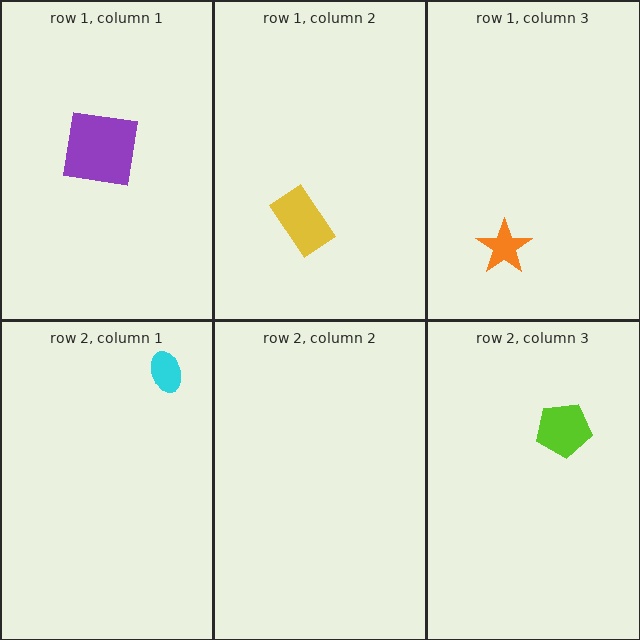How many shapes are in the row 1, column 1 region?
1.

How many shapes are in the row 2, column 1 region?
1.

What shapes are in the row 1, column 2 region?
The yellow rectangle.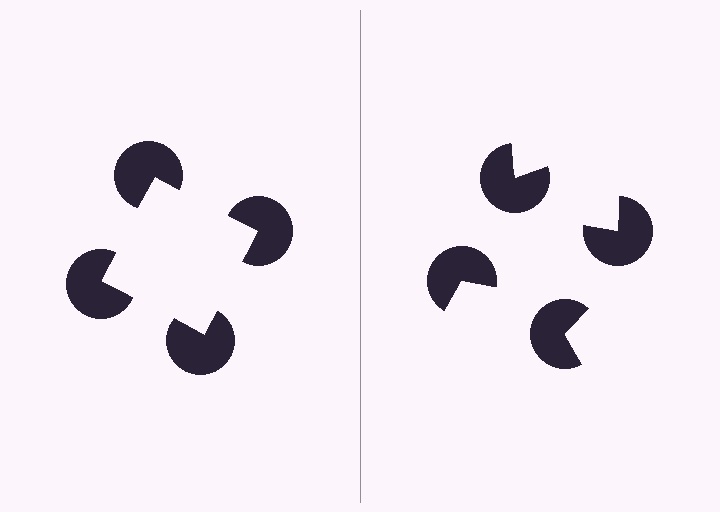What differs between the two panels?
The pac-man discs are positioned identically on both sides; only the wedge orientations differ. On the left they align to a square; on the right they are misaligned.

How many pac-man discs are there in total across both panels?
8 — 4 on each side.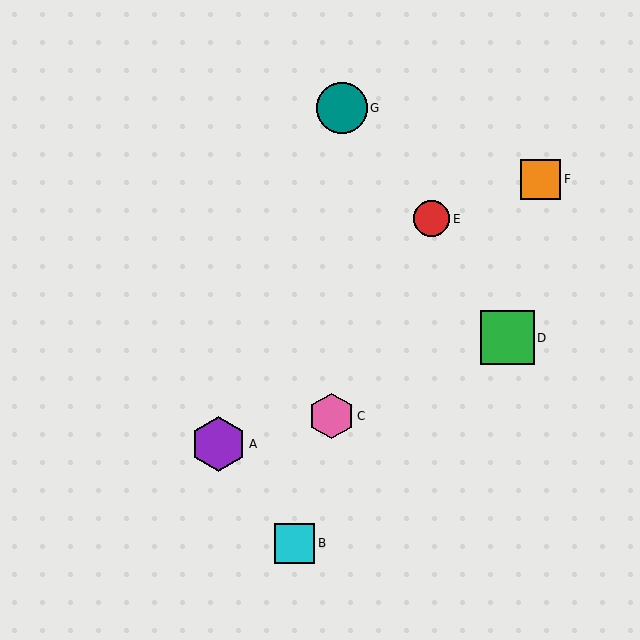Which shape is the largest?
The purple hexagon (labeled A) is the largest.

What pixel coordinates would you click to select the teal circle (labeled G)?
Click at (342, 108) to select the teal circle G.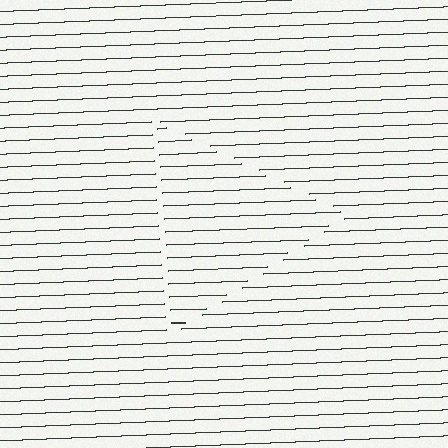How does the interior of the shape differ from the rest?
The interior of the shape contains the same grating, shifted by half a period — the contour is defined by the phase discontinuity where line-ends from the inner and outer gratings abut.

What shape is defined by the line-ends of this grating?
An illusory triangle. The interior of the shape contains the same grating, shifted by half a period — the contour is defined by the phase discontinuity where line-ends from the inner and outer gratings abut.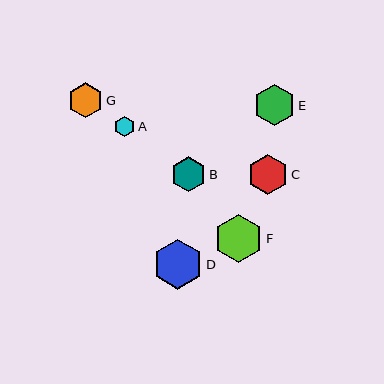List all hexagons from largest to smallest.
From largest to smallest: D, F, E, C, G, B, A.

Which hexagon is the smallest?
Hexagon A is the smallest with a size of approximately 21 pixels.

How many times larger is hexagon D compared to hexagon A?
Hexagon D is approximately 2.4 times the size of hexagon A.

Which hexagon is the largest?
Hexagon D is the largest with a size of approximately 50 pixels.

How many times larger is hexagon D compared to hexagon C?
Hexagon D is approximately 1.3 times the size of hexagon C.